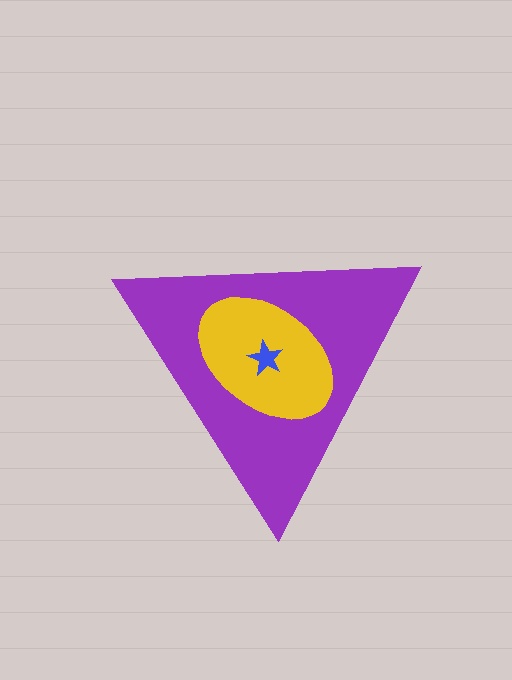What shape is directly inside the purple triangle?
The yellow ellipse.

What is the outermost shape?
The purple triangle.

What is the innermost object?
The blue star.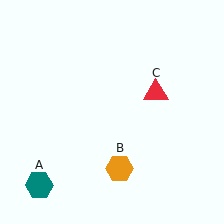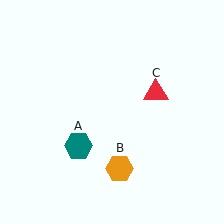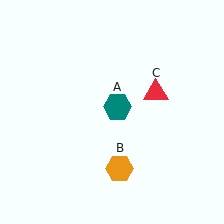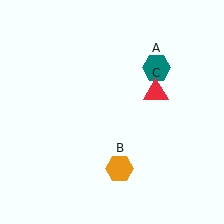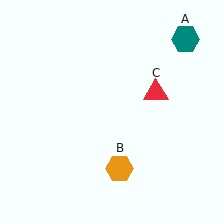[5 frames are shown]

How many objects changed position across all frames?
1 object changed position: teal hexagon (object A).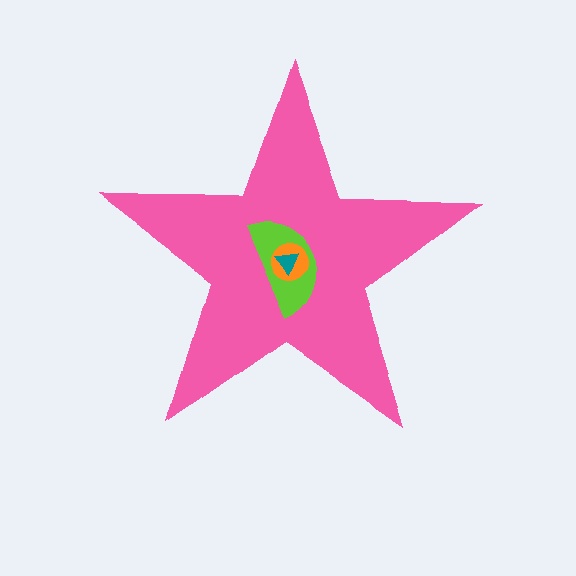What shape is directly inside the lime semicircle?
The orange circle.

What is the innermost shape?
The teal triangle.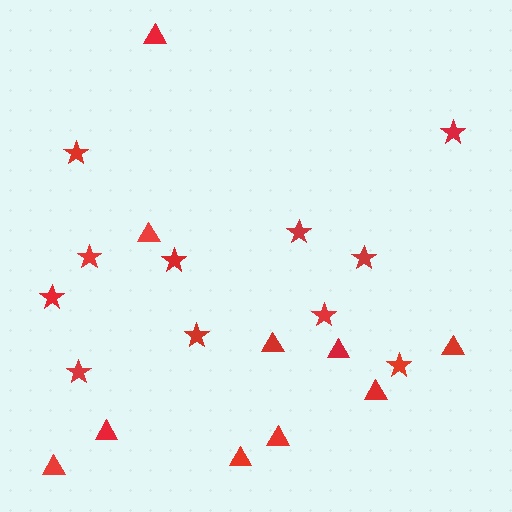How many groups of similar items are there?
There are 2 groups: one group of triangles (10) and one group of stars (11).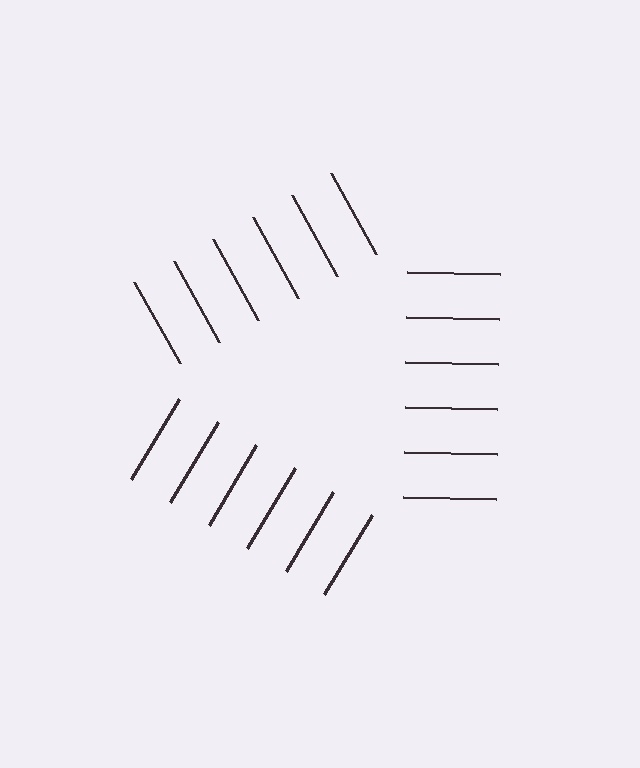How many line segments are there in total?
18 — 6 along each of the 3 edges.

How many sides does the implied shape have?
3 sides — the line-ends trace a triangle.